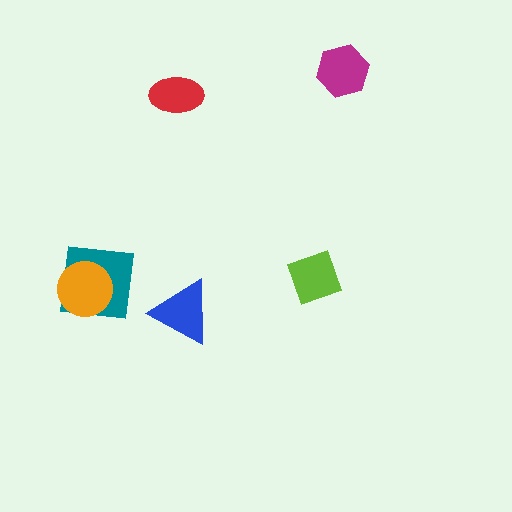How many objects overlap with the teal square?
1 object overlaps with the teal square.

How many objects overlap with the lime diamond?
0 objects overlap with the lime diamond.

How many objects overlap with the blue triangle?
0 objects overlap with the blue triangle.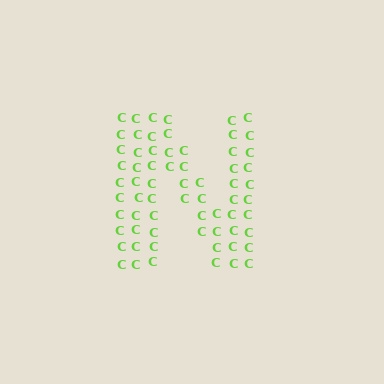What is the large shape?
The large shape is the letter N.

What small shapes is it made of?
It is made of small letter C's.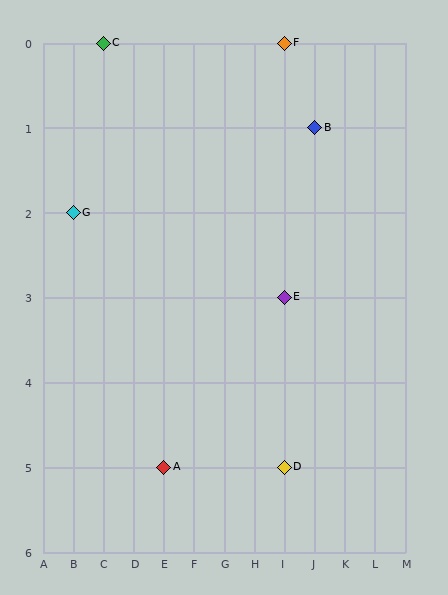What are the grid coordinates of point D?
Point D is at grid coordinates (I, 5).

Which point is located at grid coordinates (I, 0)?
Point F is at (I, 0).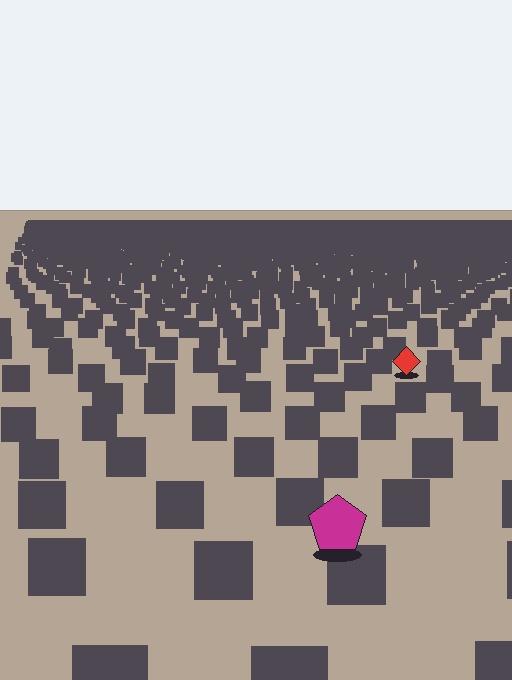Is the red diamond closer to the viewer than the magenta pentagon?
No. The magenta pentagon is closer — you can tell from the texture gradient: the ground texture is coarser near it.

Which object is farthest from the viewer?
The red diamond is farthest from the viewer. It appears smaller and the ground texture around it is denser.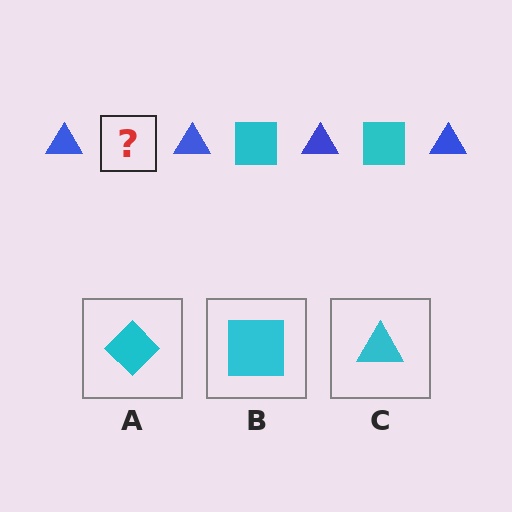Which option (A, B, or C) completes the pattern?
B.